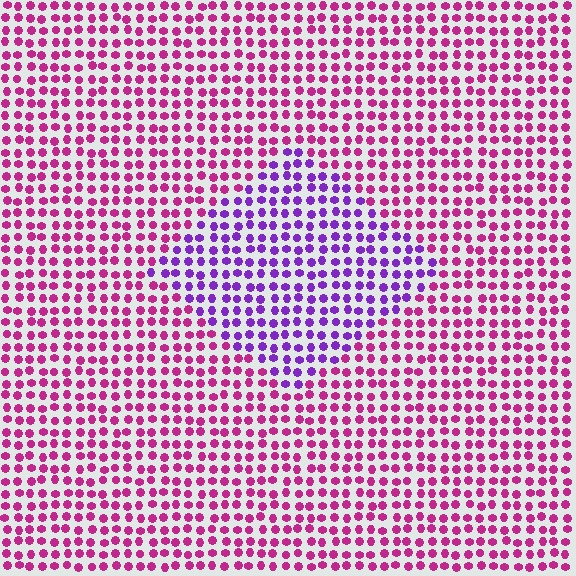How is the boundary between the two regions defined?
The boundary is defined purely by a slight shift in hue (about 46 degrees). Spacing, size, and orientation are identical on both sides.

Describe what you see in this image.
The image is filled with small magenta elements in a uniform arrangement. A diamond-shaped region is visible where the elements are tinted to a slightly different hue, forming a subtle color boundary.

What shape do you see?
I see a diamond.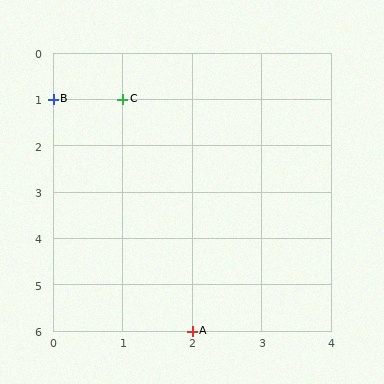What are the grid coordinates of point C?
Point C is at grid coordinates (1, 1).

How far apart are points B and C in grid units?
Points B and C are 1 column apart.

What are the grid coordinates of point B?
Point B is at grid coordinates (0, 1).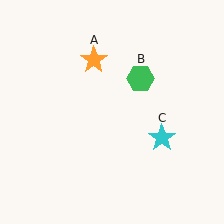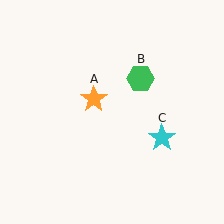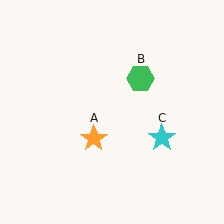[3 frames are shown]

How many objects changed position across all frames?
1 object changed position: orange star (object A).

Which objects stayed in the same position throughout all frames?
Green hexagon (object B) and cyan star (object C) remained stationary.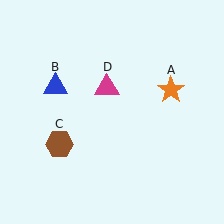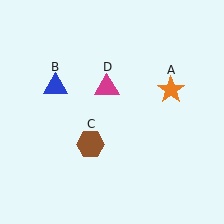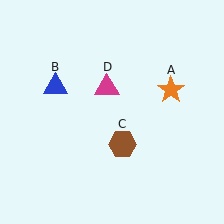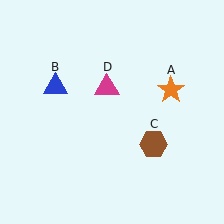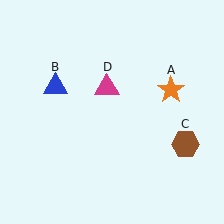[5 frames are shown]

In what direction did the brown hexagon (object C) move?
The brown hexagon (object C) moved right.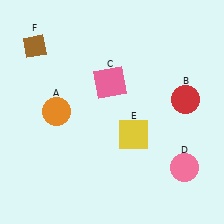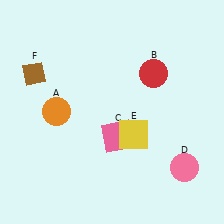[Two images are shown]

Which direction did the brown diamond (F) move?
The brown diamond (F) moved down.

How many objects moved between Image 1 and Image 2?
3 objects moved between the two images.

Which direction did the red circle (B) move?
The red circle (B) moved left.